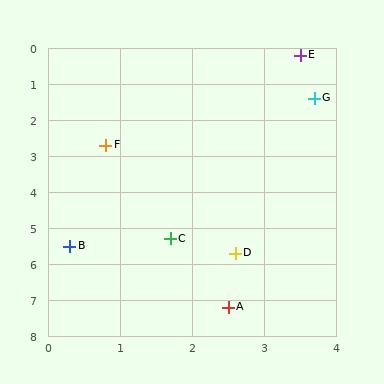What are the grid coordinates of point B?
Point B is at approximately (0.3, 5.5).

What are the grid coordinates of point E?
Point E is at approximately (3.5, 0.2).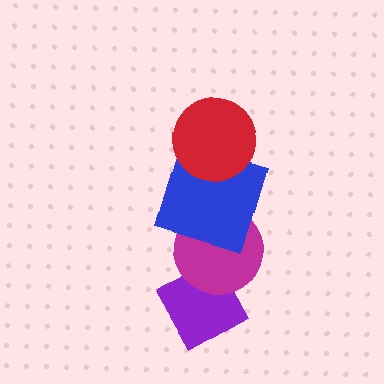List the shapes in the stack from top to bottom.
From top to bottom: the red circle, the blue square, the magenta circle, the purple diamond.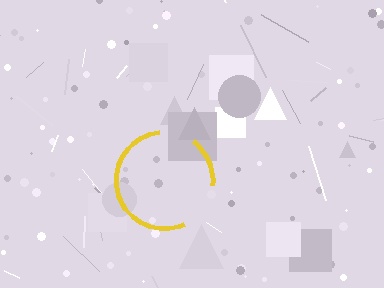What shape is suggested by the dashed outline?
The dashed outline suggests a circle.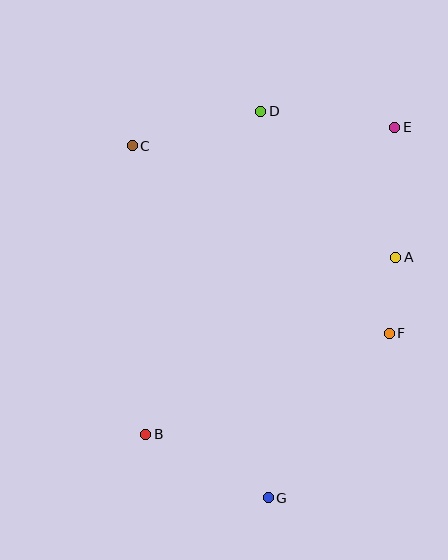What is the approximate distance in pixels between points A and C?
The distance between A and C is approximately 287 pixels.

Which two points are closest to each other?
Points A and F are closest to each other.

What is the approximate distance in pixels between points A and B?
The distance between A and B is approximately 306 pixels.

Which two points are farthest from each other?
Points B and E are farthest from each other.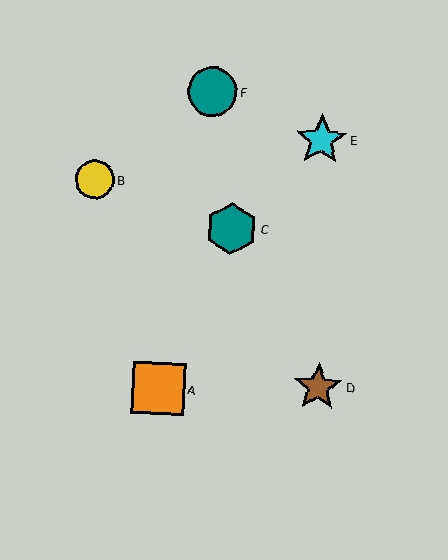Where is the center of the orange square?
The center of the orange square is at (158, 388).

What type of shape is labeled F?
Shape F is a teal circle.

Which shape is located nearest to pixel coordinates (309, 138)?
The cyan star (labeled E) at (321, 140) is nearest to that location.